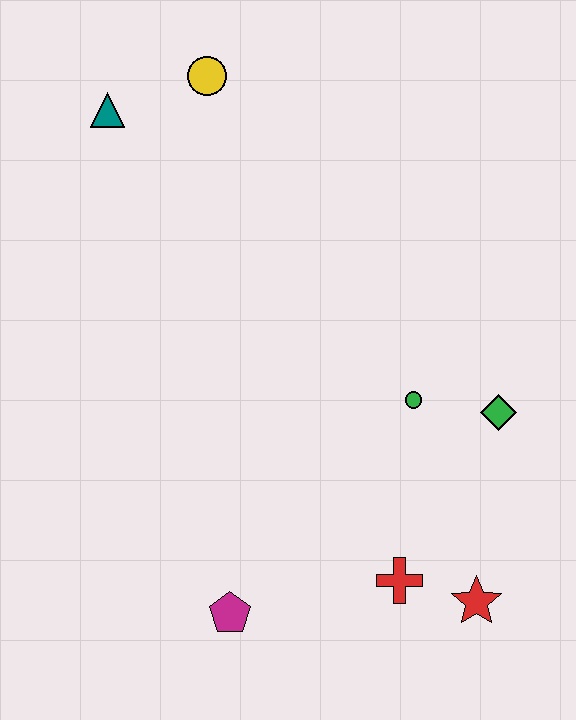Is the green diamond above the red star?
Yes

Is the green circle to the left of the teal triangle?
No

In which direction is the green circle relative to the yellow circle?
The green circle is below the yellow circle.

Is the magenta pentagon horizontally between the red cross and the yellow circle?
Yes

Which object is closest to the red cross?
The red star is closest to the red cross.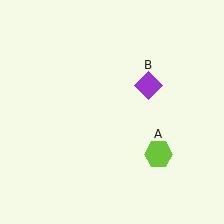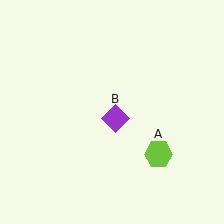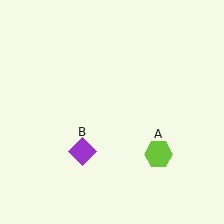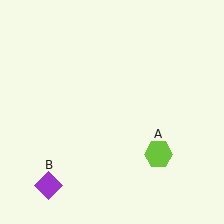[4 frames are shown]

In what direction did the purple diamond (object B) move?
The purple diamond (object B) moved down and to the left.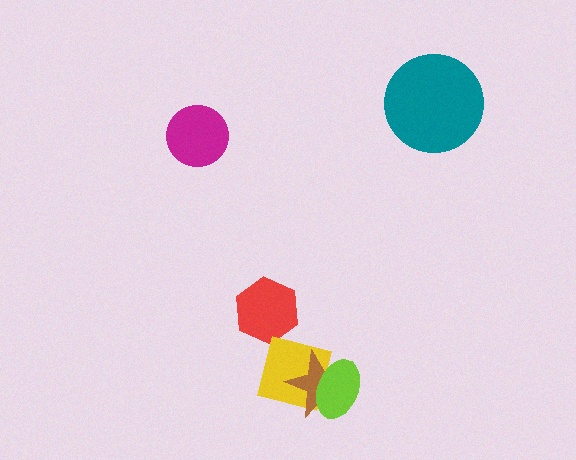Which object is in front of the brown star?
The lime ellipse is in front of the brown star.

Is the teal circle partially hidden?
No, no other shape covers it.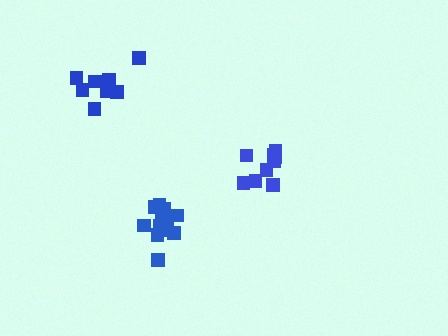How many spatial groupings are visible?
There are 3 spatial groupings.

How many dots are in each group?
Group 1: 9 dots, Group 2: 8 dots, Group 3: 13 dots (30 total).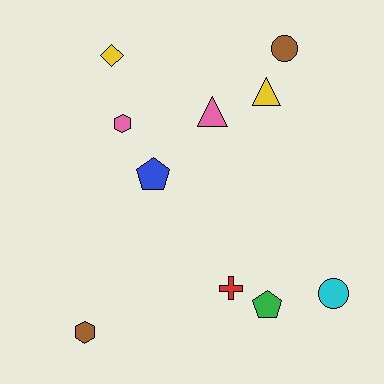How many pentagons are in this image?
There are 2 pentagons.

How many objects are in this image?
There are 10 objects.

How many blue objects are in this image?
There is 1 blue object.